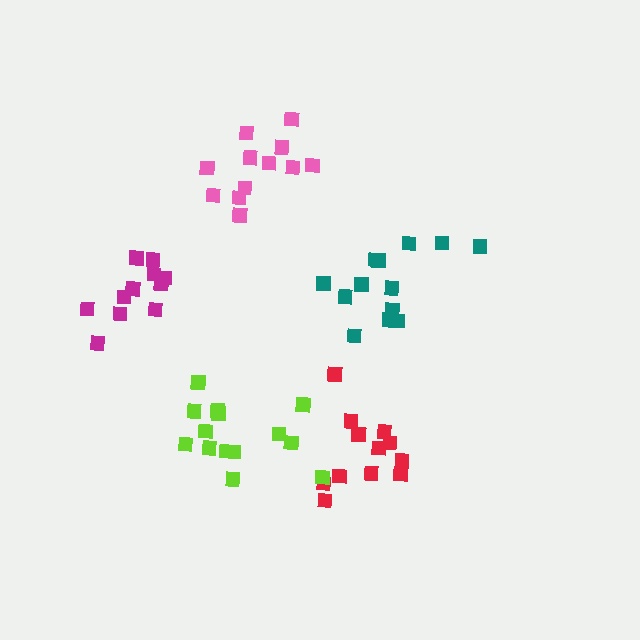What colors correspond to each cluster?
The clusters are colored: red, lime, pink, magenta, teal.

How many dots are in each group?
Group 1: 12 dots, Group 2: 14 dots, Group 3: 12 dots, Group 4: 11 dots, Group 5: 13 dots (62 total).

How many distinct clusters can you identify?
There are 5 distinct clusters.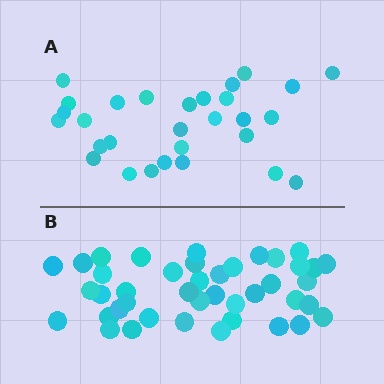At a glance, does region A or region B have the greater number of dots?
Region B (the bottom region) has more dots.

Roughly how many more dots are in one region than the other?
Region B has approximately 15 more dots than region A.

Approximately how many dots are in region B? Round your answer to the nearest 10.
About 40 dots. (The exact count is 42, which rounds to 40.)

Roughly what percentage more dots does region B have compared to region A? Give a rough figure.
About 45% more.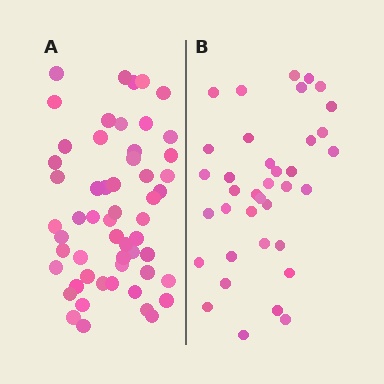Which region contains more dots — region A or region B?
Region A (the left region) has more dots.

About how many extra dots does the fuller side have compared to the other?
Region A has approximately 20 more dots than region B.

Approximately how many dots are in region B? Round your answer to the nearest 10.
About 40 dots. (The exact count is 37, which rounds to 40.)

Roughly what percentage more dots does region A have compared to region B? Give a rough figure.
About 50% more.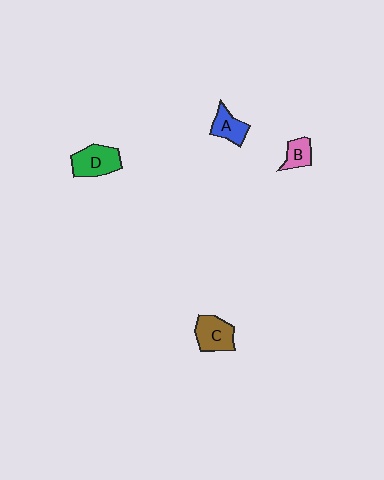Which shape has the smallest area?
Shape B (pink).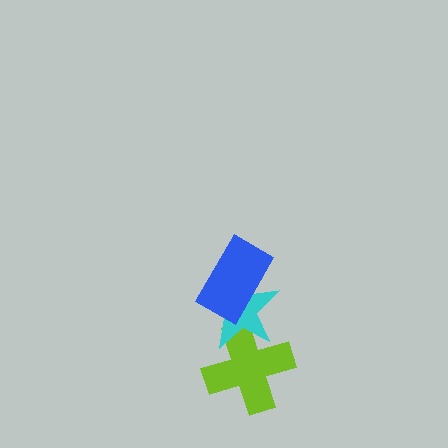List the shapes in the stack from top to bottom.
From top to bottom: the blue rectangle, the cyan star, the lime cross.